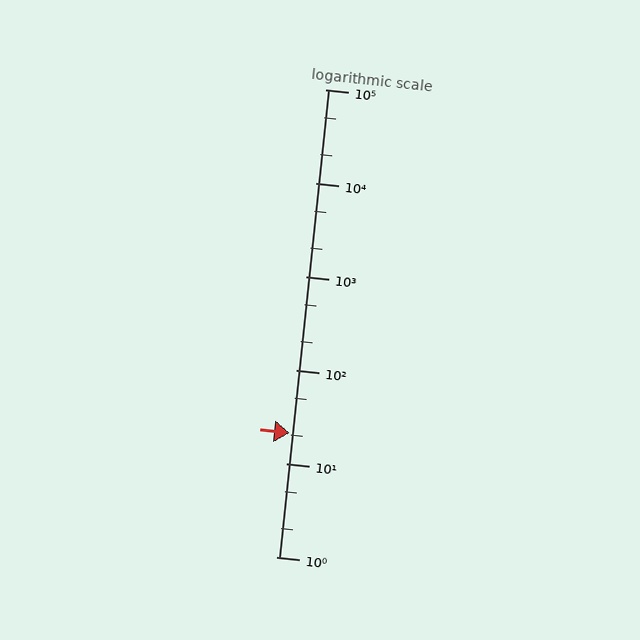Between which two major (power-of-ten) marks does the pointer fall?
The pointer is between 10 and 100.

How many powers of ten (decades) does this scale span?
The scale spans 5 decades, from 1 to 100000.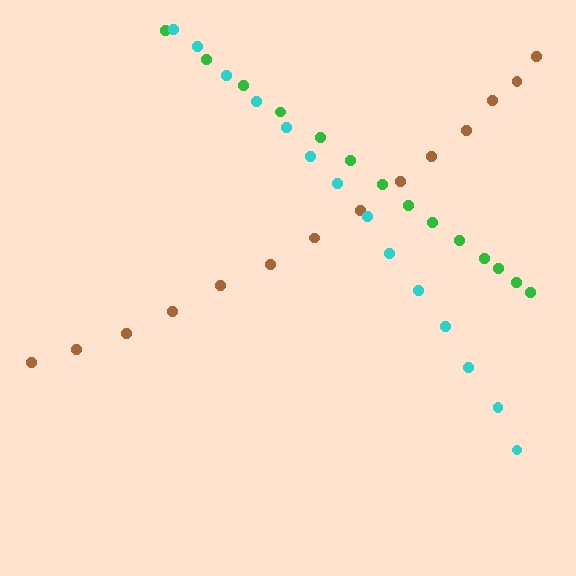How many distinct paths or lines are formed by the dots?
There are 3 distinct paths.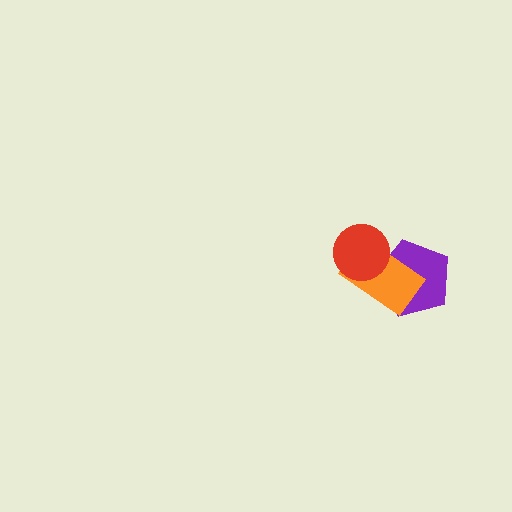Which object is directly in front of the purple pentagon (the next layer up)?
The orange rectangle is directly in front of the purple pentagon.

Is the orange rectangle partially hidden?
Yes, it is partially covered by another shape.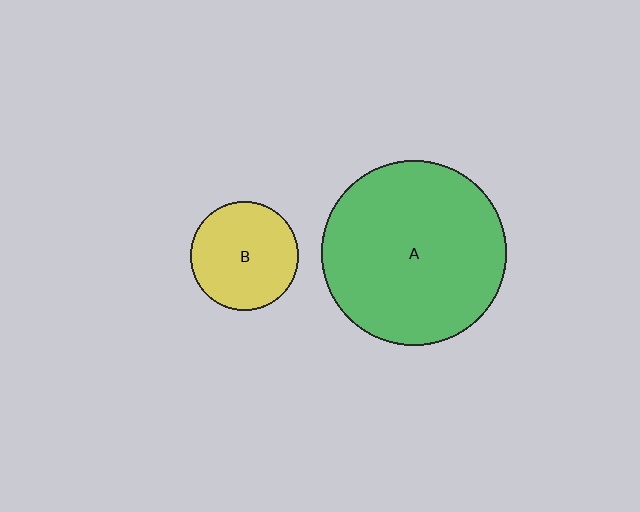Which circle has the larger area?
Circle A (green).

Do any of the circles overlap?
No, none of the circles overlap.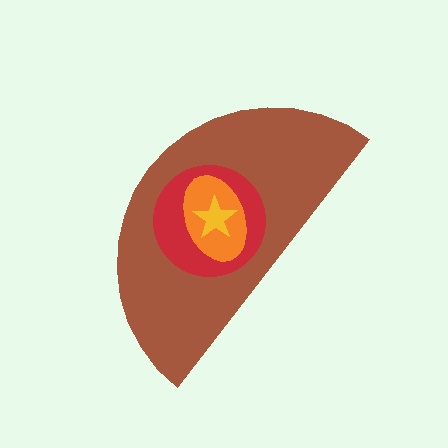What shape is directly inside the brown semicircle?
The red circle.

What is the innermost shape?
The yellow star.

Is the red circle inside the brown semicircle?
Yes.